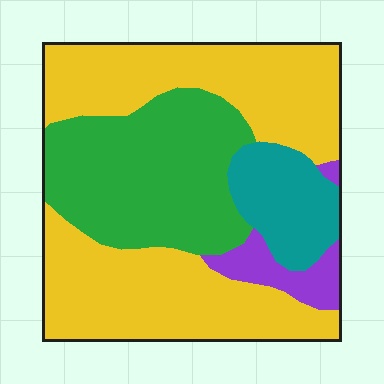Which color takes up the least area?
Purple, at roughly 5%.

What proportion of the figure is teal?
Teal covers about 10% of the figure.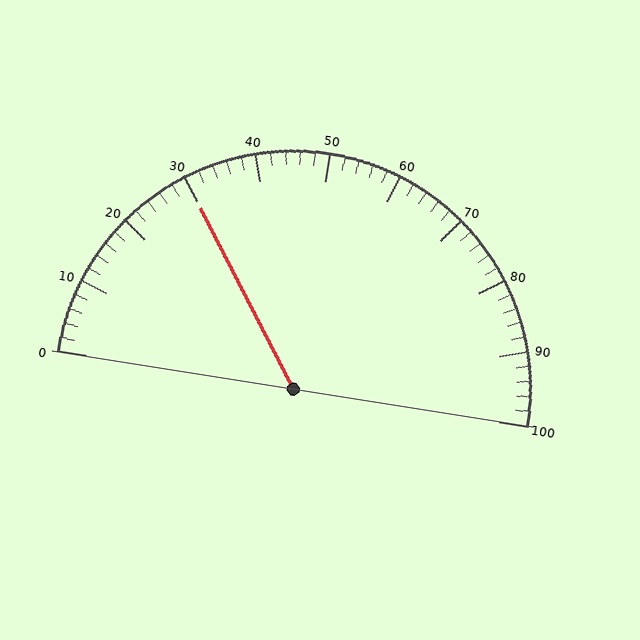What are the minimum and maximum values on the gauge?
The gauge ranges from 0 to 100.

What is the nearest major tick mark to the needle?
The nearest major tick mark is 30.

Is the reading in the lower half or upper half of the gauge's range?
The reading is in the lower half of the range (0 to 100).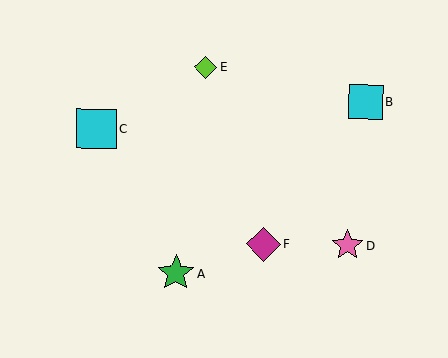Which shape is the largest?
The cyan square (labeled C) is the largest.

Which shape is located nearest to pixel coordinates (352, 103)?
The cyan square (labeled B) at (366, 102) is nearest to that location.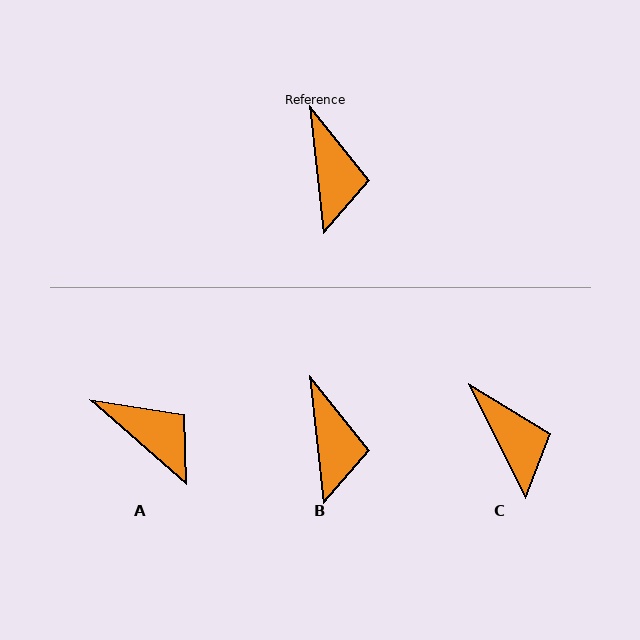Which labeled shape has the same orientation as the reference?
B.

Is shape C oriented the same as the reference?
No, it is off by about 20 degrees.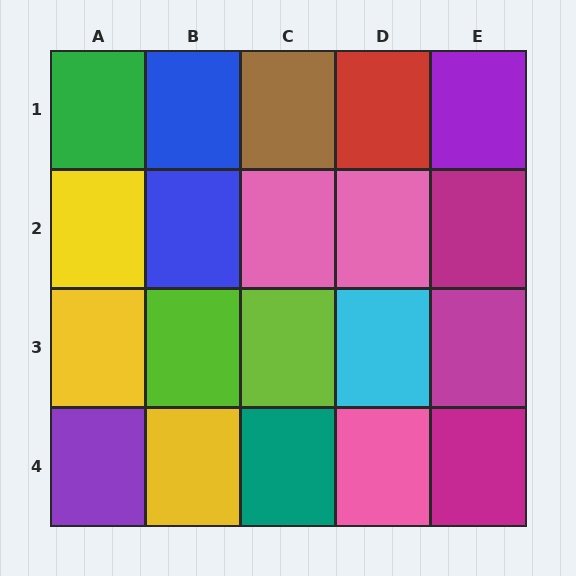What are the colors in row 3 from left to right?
Yellow, lime, lime, cyan, magenta.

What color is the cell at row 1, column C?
Brown.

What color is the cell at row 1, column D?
Red.